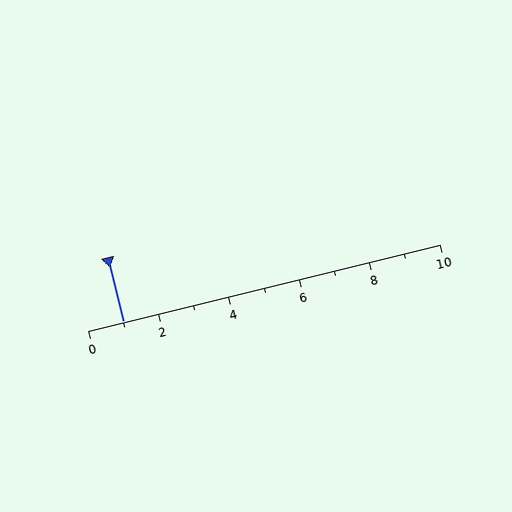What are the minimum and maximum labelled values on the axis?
The axis runs from 0 to 10.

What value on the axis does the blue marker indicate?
The marker indicates approximately 1.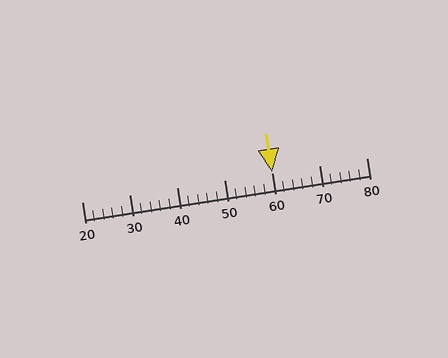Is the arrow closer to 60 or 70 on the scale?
The arrow is closer to 60.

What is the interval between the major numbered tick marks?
The major tick marks are spaced 10 units apart.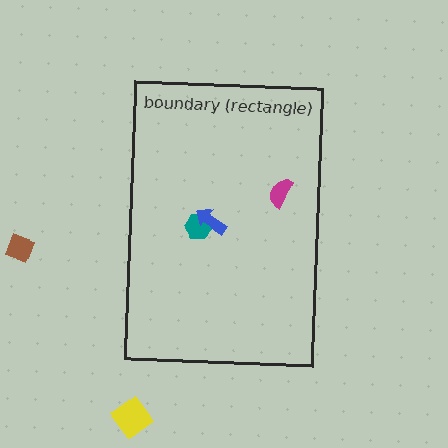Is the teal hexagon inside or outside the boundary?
Inside.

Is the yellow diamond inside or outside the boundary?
Outside.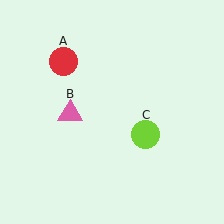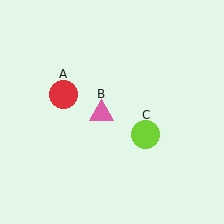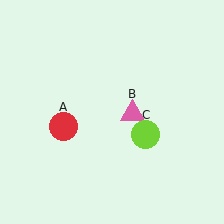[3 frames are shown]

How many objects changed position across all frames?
2 objects changed position: red circle (object A), pink triangle (object B).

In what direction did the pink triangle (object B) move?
The pink triangle (object B) moved right.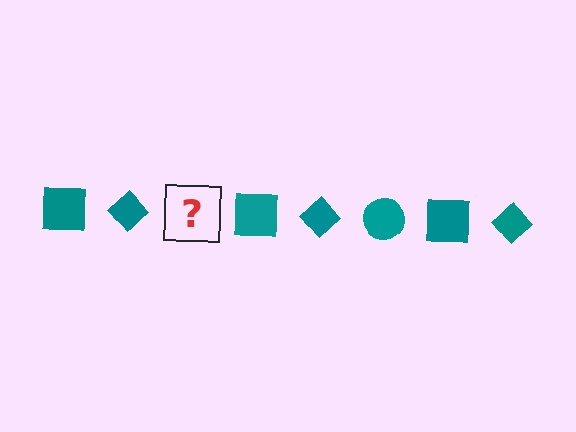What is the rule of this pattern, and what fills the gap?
The rule is that the pattern cycles through square, diamond, circle shapes in teal. The gap should be filled with a teal circle.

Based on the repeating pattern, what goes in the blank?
The blank should be a teal circle.